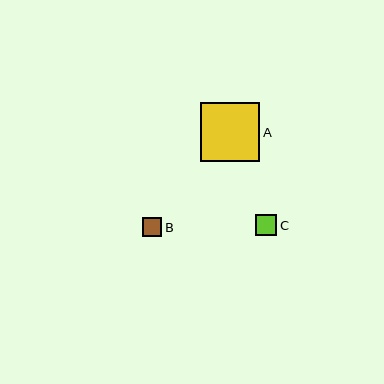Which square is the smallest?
Square B is the smallest with a size of approximately 19 pixels.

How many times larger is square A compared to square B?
Square A is approximately 3.1 times the size of square B.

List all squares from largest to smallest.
From largest to smallest: A, C, B.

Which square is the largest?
Square A is the largest with a size of approximately 59 pixels.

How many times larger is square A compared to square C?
Square A is approximately 2.8 times the size of square C.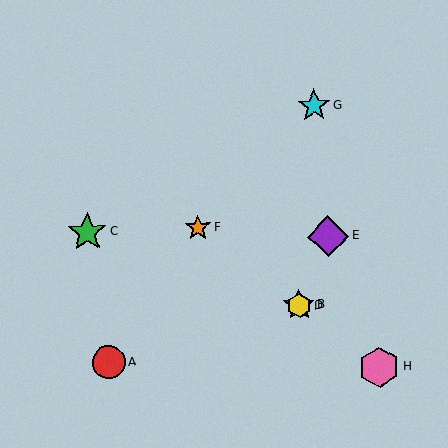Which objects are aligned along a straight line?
Objects B, D, F, H are aligned along a straight line.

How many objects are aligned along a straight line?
4 objects (B, D, F, H) are aligned along a straight line.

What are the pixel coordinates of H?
Object H is at (379, 367).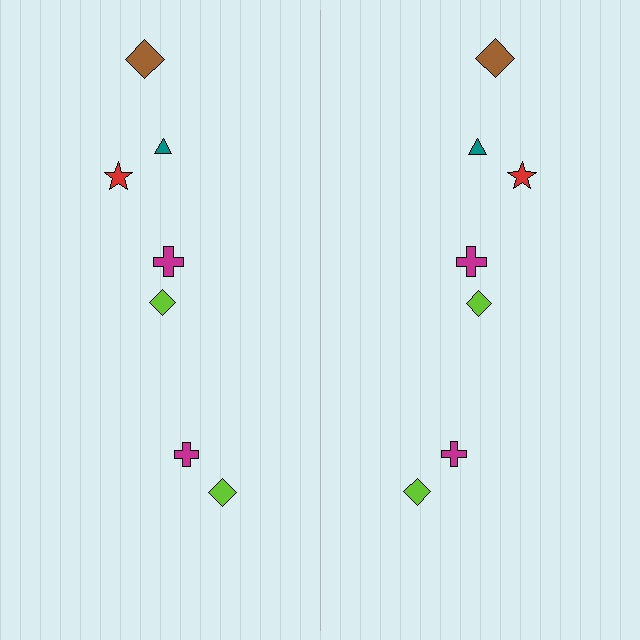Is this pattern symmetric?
Yes, this pattern has bilateral (reflection) symmetry.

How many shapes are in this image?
There are 14 shapes in this image.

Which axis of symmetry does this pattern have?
The pattern has a vertical axis of symmetry running through the center of the image.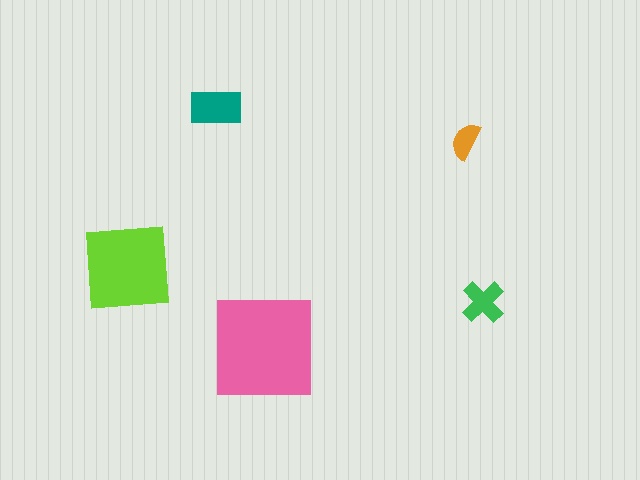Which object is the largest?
The pink square.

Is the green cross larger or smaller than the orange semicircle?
Larger.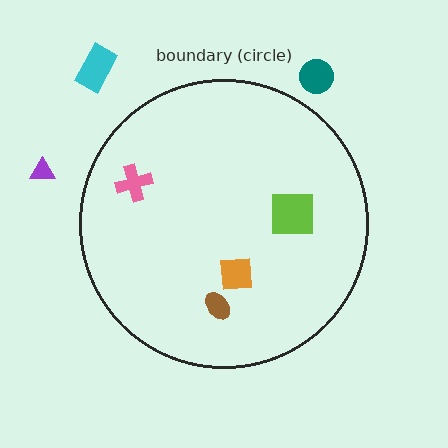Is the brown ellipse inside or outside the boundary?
Inside.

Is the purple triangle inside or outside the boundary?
Outside.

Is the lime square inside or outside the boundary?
Inside.